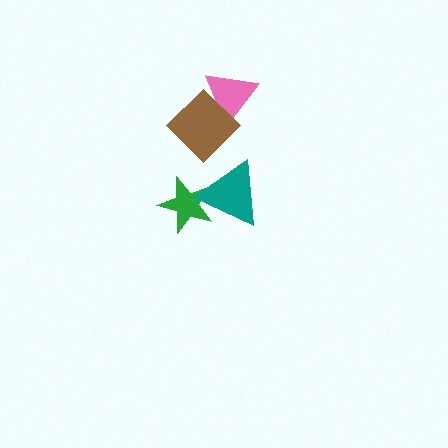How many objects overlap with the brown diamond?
1 object overlaps with the brown diamond.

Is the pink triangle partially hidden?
Yes, it is partially covered by another shape.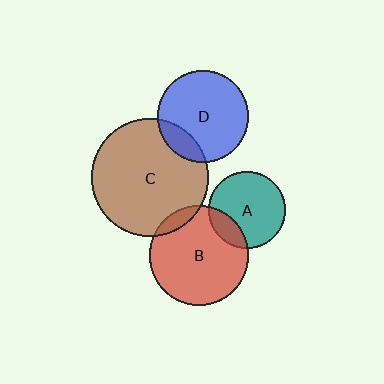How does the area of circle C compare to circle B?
Approximately 1.4 times.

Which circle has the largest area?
Circle C (brown).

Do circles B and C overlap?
Yes.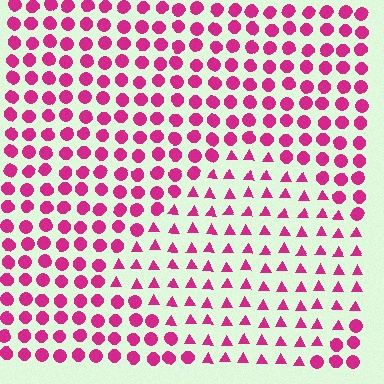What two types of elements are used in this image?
The image uses triangles inside the diamond region and circles outside it.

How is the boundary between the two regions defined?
The boundary is defined by a change in element shape: triangles inside vs. circles outside. All elements share the same color and spacing.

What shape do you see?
I see a diamond.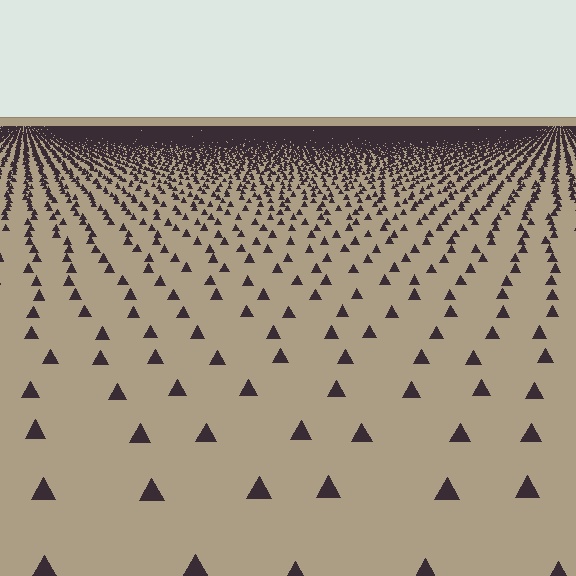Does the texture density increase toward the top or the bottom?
Density increases toward the top.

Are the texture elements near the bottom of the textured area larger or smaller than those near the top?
Larger. Near the bottom, elements are closer to the viewer and appear at a bigger on-screen size.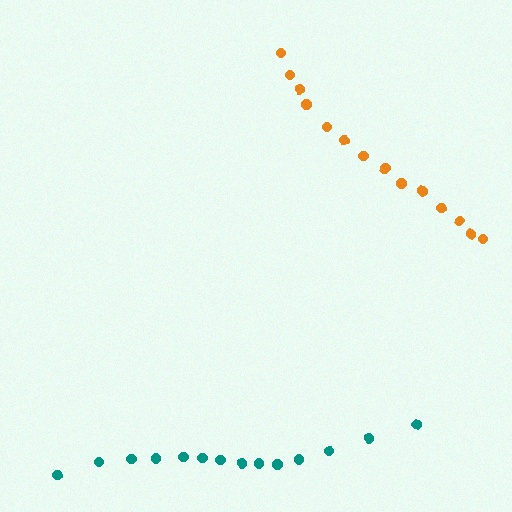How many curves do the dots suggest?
There are 2 distinct paths.